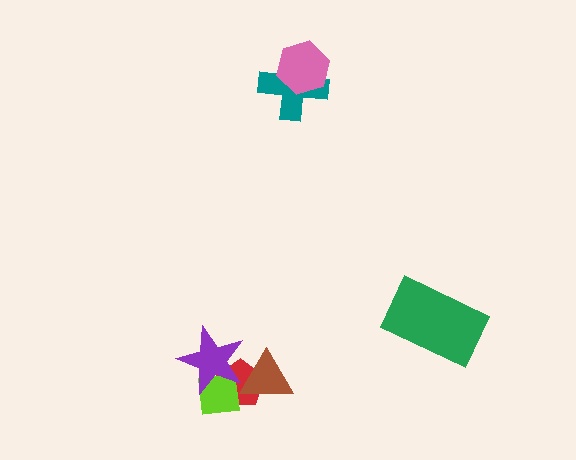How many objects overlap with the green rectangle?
0 objects overlap with the green rectangle.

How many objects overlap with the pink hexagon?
1 object overlaps with the pink hexagon.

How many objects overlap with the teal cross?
1 object overlaps with the teal cross.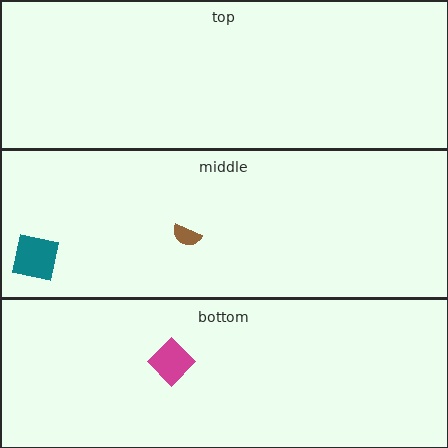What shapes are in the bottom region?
The magenta diamond.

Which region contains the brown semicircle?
The middle region.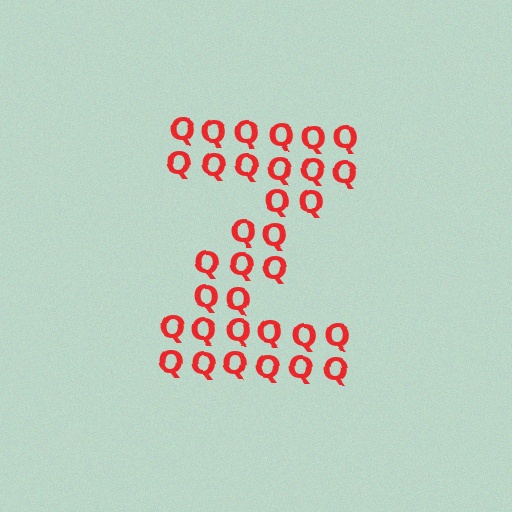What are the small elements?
The small elements are letter Q's.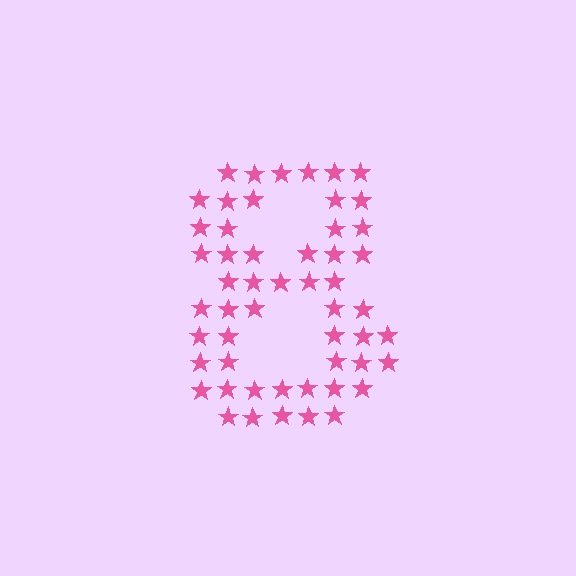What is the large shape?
The large shape is the digit 8.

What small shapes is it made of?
It is made of small stars.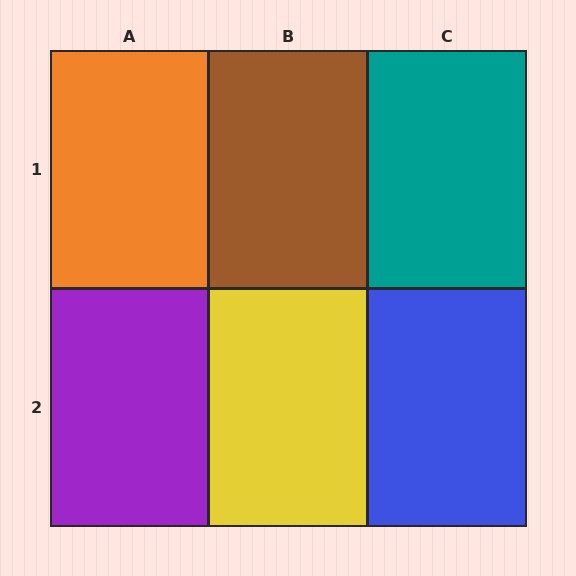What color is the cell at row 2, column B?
Yellow.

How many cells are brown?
1 cell is brown.